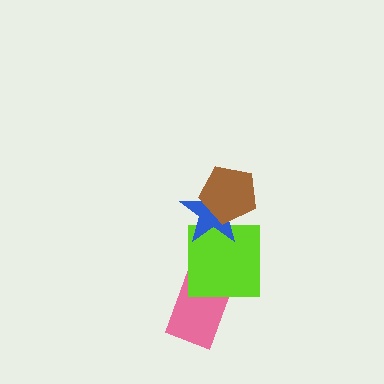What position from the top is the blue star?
The blue star is 2nd from the top.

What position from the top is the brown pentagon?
The brown pentagon is 1st from the top.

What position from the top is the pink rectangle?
The pink rectangle is 4th from the top.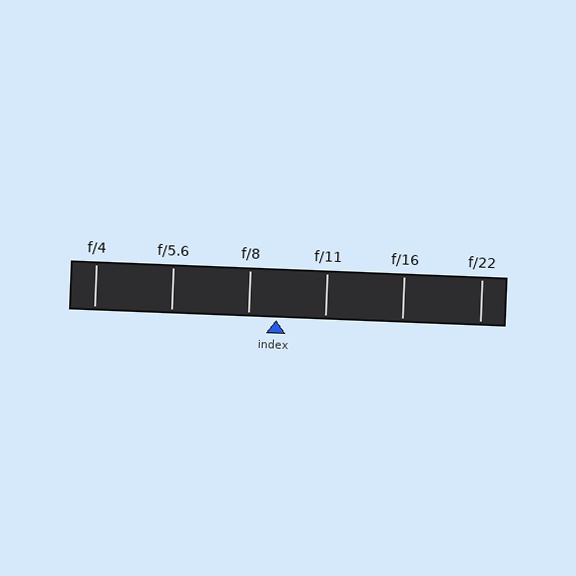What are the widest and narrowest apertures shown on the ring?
The widest aperture shown is f/4 and the narrowest is f/22.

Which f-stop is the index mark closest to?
The index mark is closest to f/8.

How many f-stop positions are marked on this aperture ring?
There are 6 f-stop positions marked.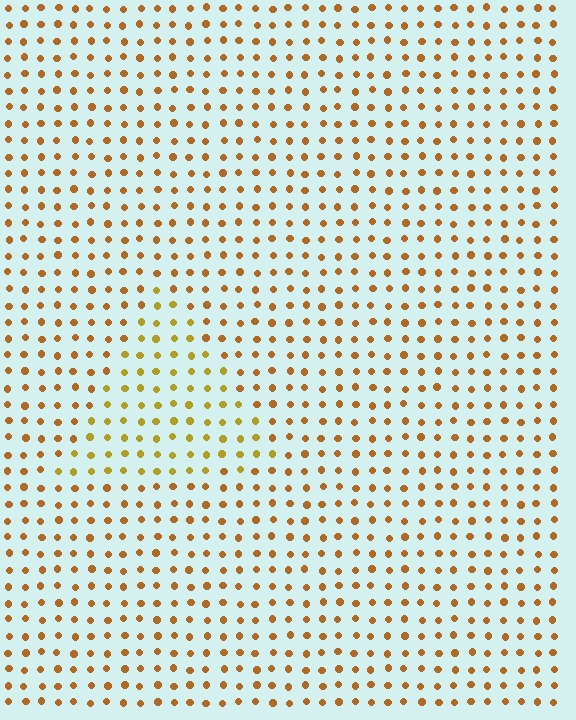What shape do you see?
I see a triangle.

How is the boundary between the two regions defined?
The boundary is defined purely by a slight shift in hue (about 24 degrees). Spacing, size, and orientation are identical on both sides.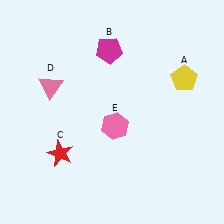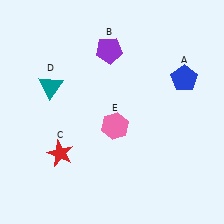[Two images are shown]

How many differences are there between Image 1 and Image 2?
There are 3 differences between the two images.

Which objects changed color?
A changed from yellow to blue. B changed from magenta to purple. D changed from pink to teal.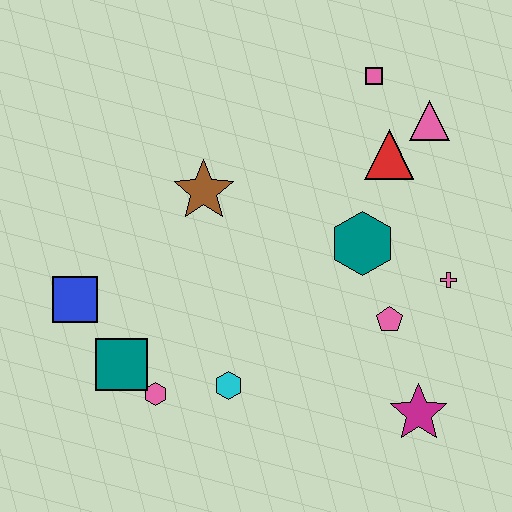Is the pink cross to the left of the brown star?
No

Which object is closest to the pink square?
The pink triangle is closest to the pink square.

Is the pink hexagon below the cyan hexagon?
Yes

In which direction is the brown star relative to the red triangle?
The brown star is to the left of the red triangle.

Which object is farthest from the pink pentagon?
The blue square is farthest from the pink pentagon.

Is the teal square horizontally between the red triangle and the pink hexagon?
No